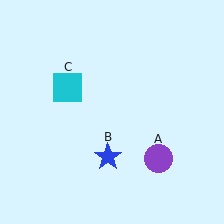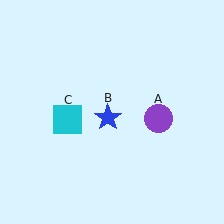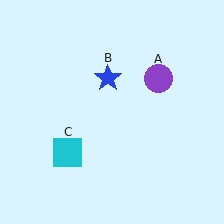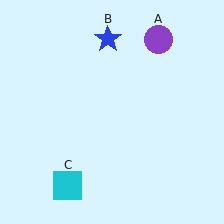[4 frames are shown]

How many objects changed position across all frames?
3 objects changed position: purple circle (object A), blue star (object B), cyan square (object C).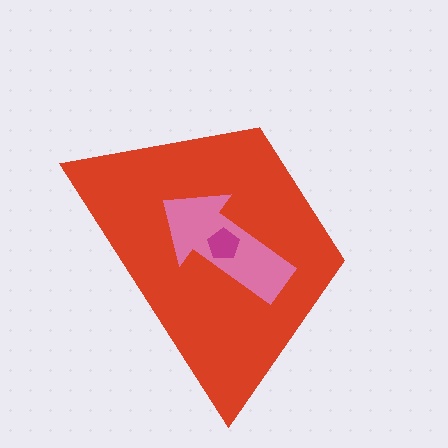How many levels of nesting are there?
3.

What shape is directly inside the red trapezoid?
The pink arrow.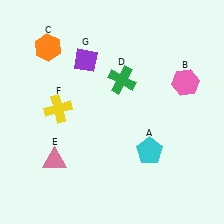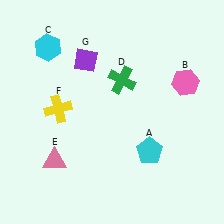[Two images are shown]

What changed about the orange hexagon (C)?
In Image 1, C is orange. In Image 2, it changed to cyan.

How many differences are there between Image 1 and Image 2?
There is 1 difference between the two images.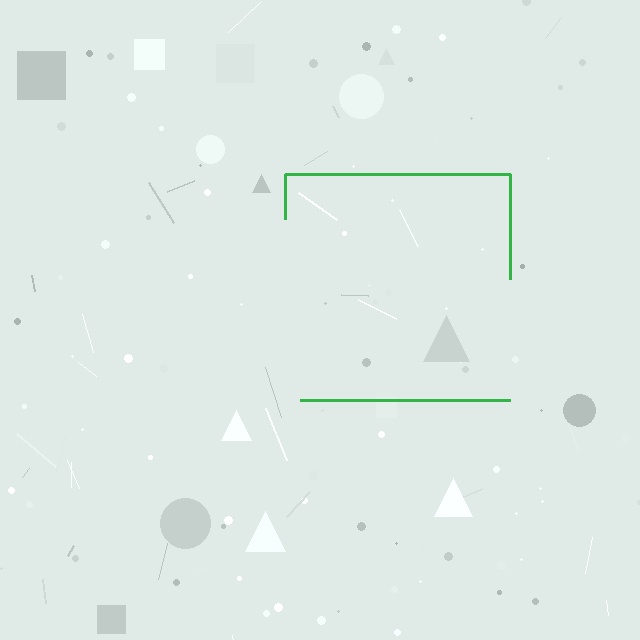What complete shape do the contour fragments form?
The contour fragments form a square.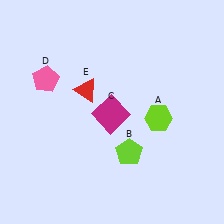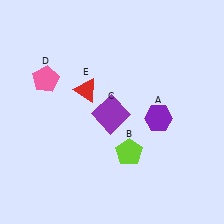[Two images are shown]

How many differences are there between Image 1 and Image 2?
There are 2 differences between the two images.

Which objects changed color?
A changed from lime to purple. C changed from magenta to purple.